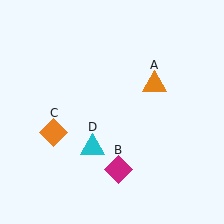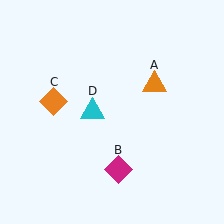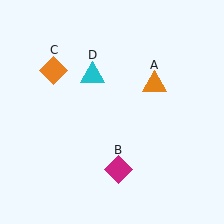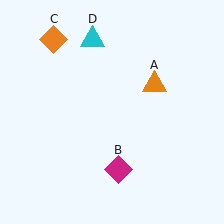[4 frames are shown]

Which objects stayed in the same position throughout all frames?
Orange triangle (object A) and magenta diamond (object B) remained stationary.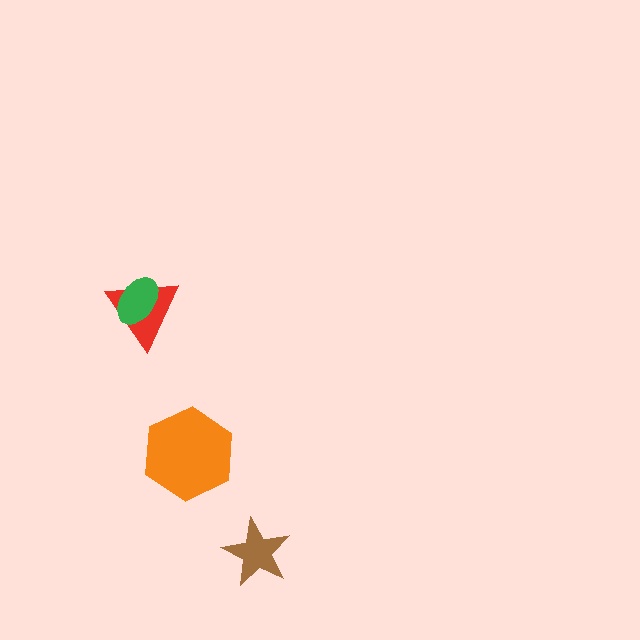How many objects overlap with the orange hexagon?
0 objects overlap with the orange hexagon.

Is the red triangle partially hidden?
Yes, it is partially covered by another shape.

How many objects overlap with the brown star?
0 objects overlap with the brown star.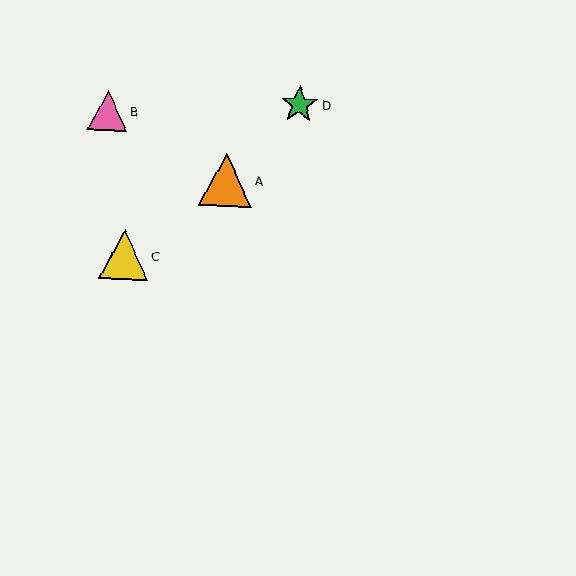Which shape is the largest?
The orange triangle (labeled A) is the largest.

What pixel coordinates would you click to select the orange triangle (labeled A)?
Click at (226, 180) to select the orange triangle A.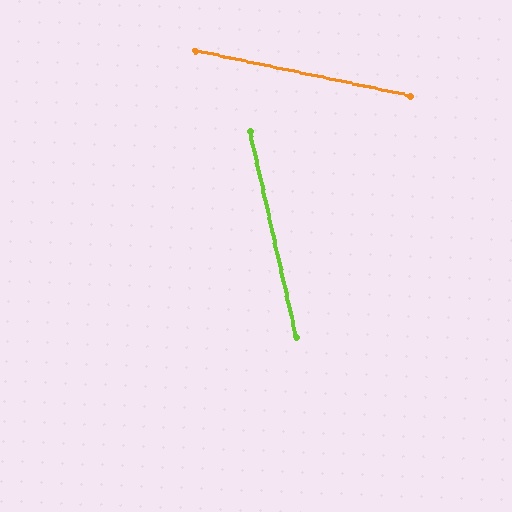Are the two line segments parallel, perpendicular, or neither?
Neither parallel nor perpendicular — they differ by about 65°.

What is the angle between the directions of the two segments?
Approximately 65 degrees.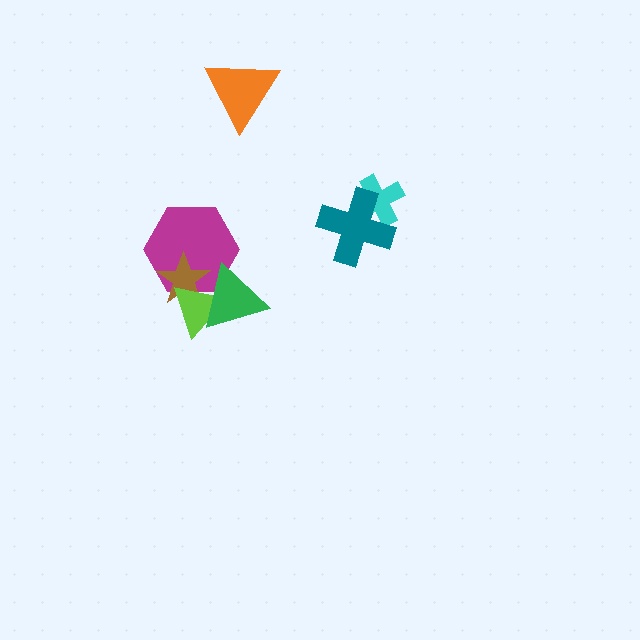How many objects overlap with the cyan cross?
1 object overlaps with the cyan cross.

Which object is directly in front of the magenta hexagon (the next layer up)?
The brown star is directly in front of the magenta hexagon.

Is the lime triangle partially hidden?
Yes, it is partially covered by another shape.